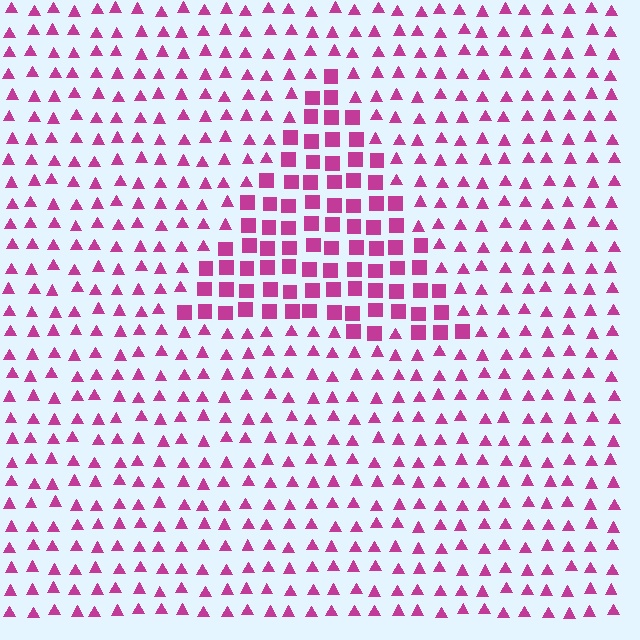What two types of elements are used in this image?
The image uses squares inside the triangle region and triangles outside it.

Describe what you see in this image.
The image is filled with small magenta elements arranged in a uniform grid. A triangle-shaped region contains squares, while the surrounding area contains triangles. The boundary is defined purely by the change in element shape.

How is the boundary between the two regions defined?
The boundary is defined by a change in element shape: squares inside vs. triangles outside. All elements share the same color and spacing.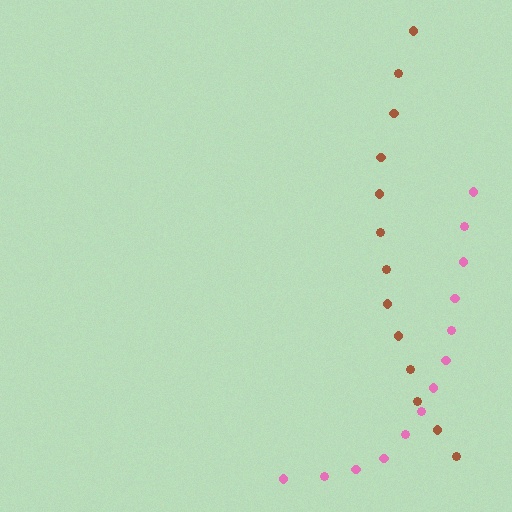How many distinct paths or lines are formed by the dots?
There are 2 distinct paths.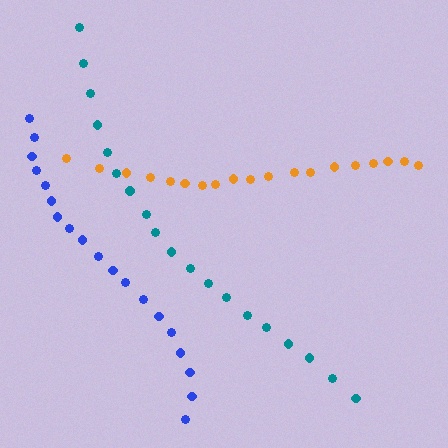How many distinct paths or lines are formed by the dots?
There are 3 distinct paths.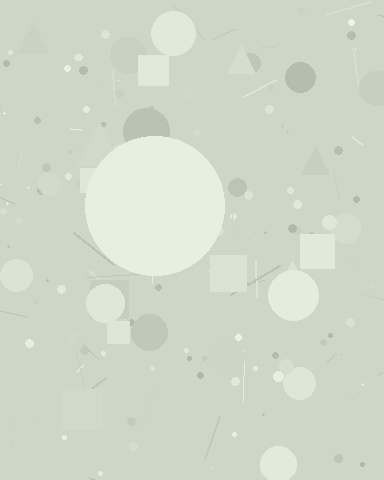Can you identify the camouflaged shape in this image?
The camouflaged shape is a circle.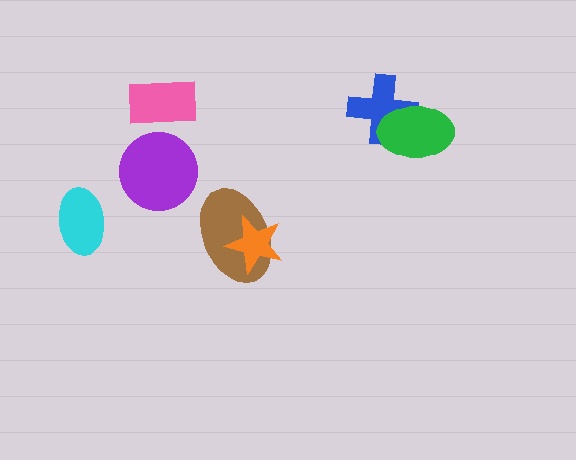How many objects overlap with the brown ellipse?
1 object overlaps with the brown ellipse.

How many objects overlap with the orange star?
1 object overlaps with the orange star.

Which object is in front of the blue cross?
The green ellipse is in front of the blue cross.